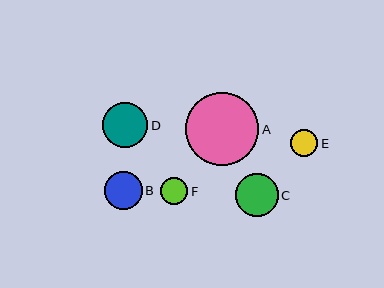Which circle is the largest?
Circle A is the largest with a size of approximately 73 pixels.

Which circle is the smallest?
Circle E is the smallest with a size of approximately 27 pixels.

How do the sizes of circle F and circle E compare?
Circle F and circle E are approximately the same size.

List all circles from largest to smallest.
From largest to smallest: A, D, C, B, F, E.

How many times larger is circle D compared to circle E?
Circle D is approximately 1.7 times the size of circle E.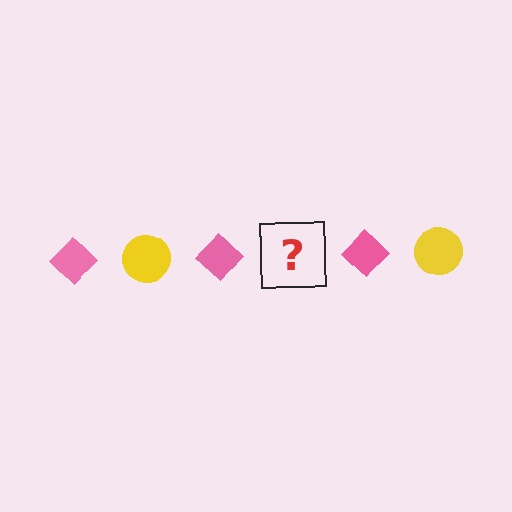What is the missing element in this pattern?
The missing element is a yellow circle.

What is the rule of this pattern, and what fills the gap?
The rule is that the pattern alternates between pink diamond and yellow circle. The gap should be filled with a yellow circle.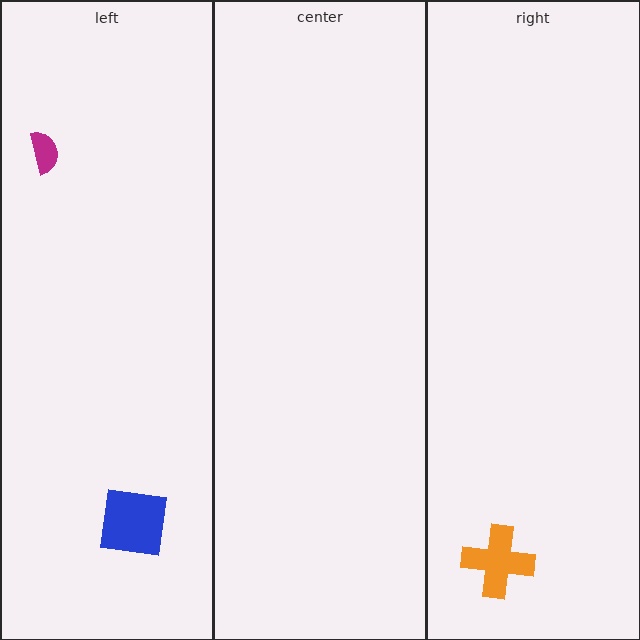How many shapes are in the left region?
2.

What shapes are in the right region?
The orange cross.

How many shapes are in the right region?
1.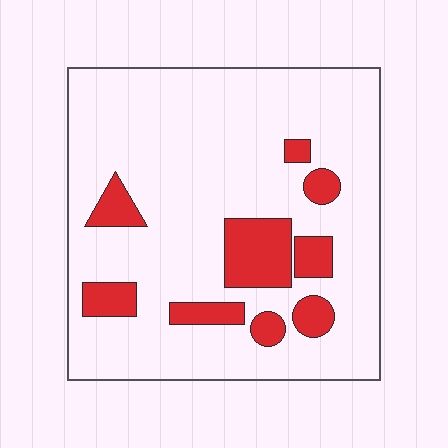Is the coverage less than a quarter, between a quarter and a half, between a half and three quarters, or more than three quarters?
Less than a quarter.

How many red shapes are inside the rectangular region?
9.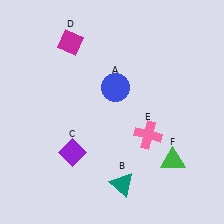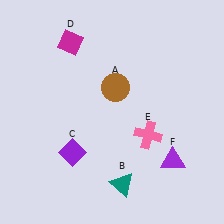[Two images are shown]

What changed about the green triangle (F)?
In Image 1, F is green. In Image 2, it changed to purple.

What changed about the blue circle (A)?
In Image 1, A is blue. In Image 2, it changed to brown.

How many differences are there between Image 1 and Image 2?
There are 2 differences between the two images.